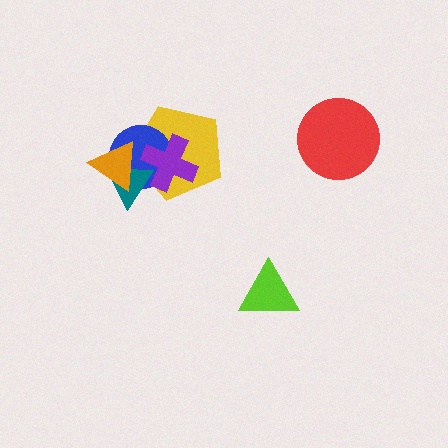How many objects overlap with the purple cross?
3 objects overlap with the purple cross.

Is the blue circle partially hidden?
Yes, it is partially covered by another shape.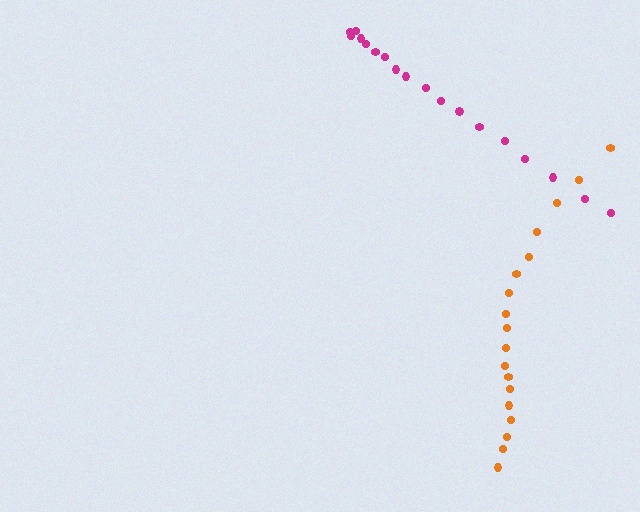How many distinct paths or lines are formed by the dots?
There are 2 distinct paths.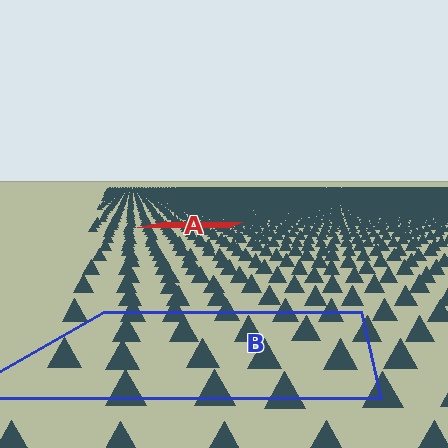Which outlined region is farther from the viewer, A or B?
Region A is farther from the viewer — the texture elements inside it appear smaller and more densely packed.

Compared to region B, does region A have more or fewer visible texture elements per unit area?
Region A has more texture elements per unit area — they are packed more densely because it is farther away.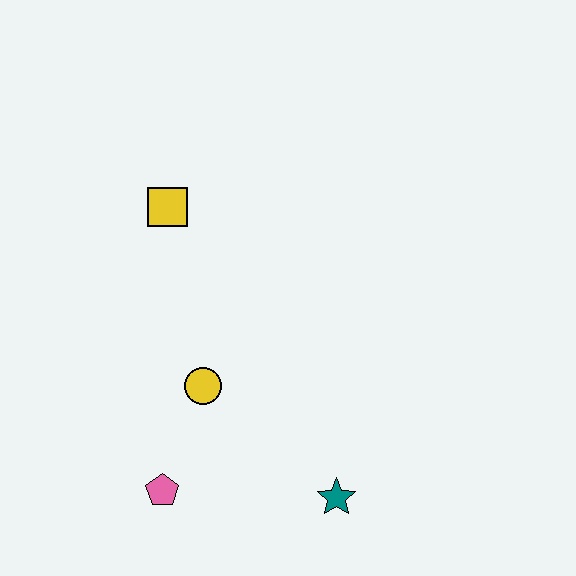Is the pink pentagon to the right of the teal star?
No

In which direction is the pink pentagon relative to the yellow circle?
The pink pentagon is below the yellow circle.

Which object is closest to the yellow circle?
The pink pentagon is closest to the yellow circle.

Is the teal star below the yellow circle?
Yes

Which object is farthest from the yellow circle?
The yellow square is farthest from the yellow circle.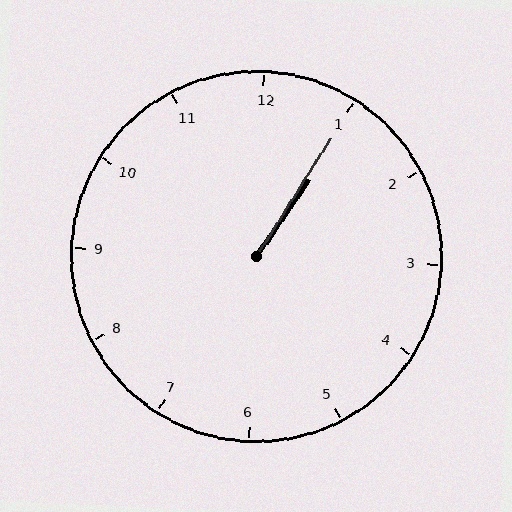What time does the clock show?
1:05.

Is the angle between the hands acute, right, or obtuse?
It is acute.